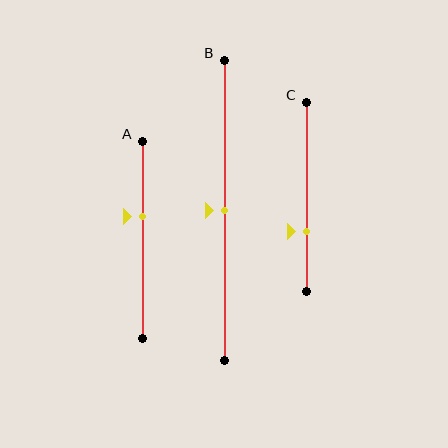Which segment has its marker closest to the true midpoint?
Segment B has its marker closest to the true midpoint.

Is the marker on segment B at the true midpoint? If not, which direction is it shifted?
Yes, the marker on segment B is at the true midpoint.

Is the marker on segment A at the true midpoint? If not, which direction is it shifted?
No, the marker on segment A is shifted upward by about 12% of the segment length.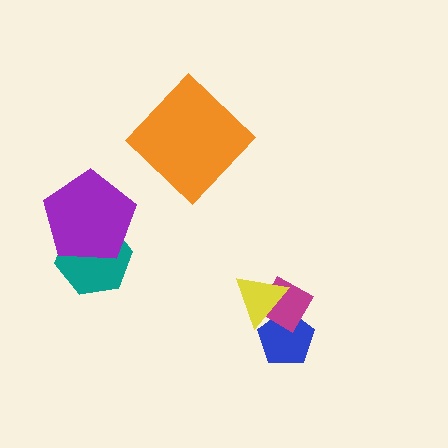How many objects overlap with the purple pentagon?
1 object overlaps with the purple pentagon.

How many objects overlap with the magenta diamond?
2 objects overlap with the magenta diamond.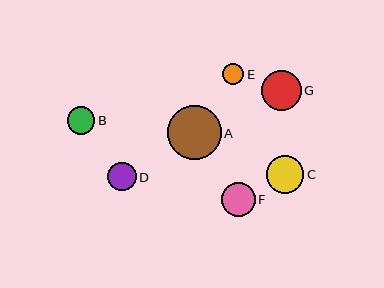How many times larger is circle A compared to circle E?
Circle A is approximately 2.5 times the size of circle E.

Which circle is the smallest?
Circle E is the smallest with a size of approximately 21 pixels.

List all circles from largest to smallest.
From largest to smallest: A, G, C, F, D, B, E.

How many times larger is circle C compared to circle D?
Circle C is approximately 1.3 times the size of circle D.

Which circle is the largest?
Circle A is the largest with a size of approximately 53 pixels.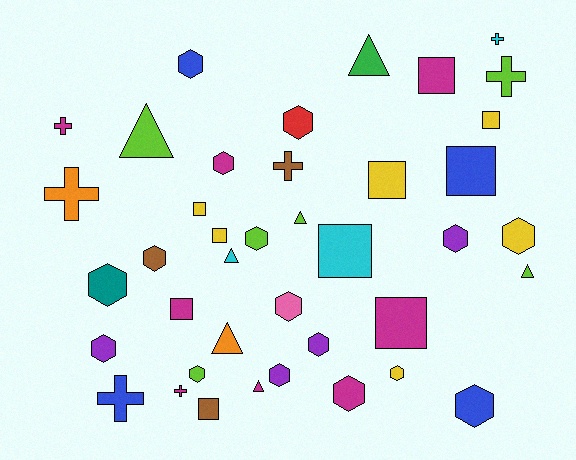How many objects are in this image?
There are 40 objects.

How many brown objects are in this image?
There are 3 brown objects.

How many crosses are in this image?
There are 7 crosses.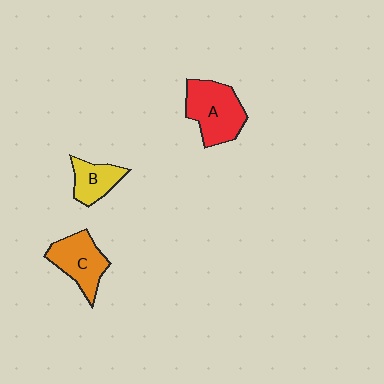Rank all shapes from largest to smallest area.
From largest to smallest: A (red), C (orange), B (yellow).